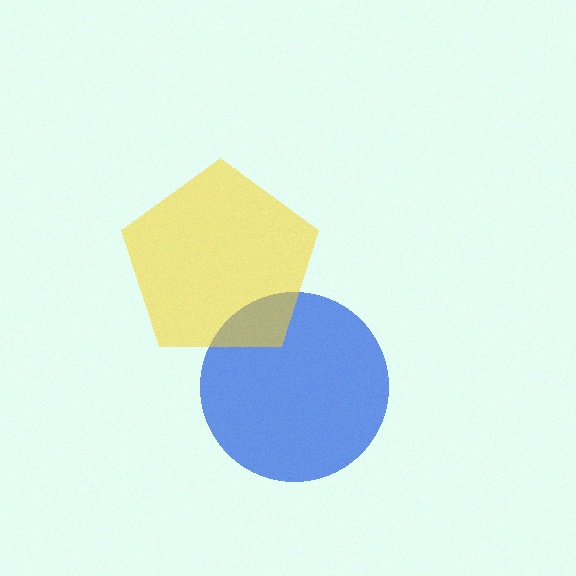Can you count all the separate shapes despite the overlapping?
Yes, there are 2 separate shapes.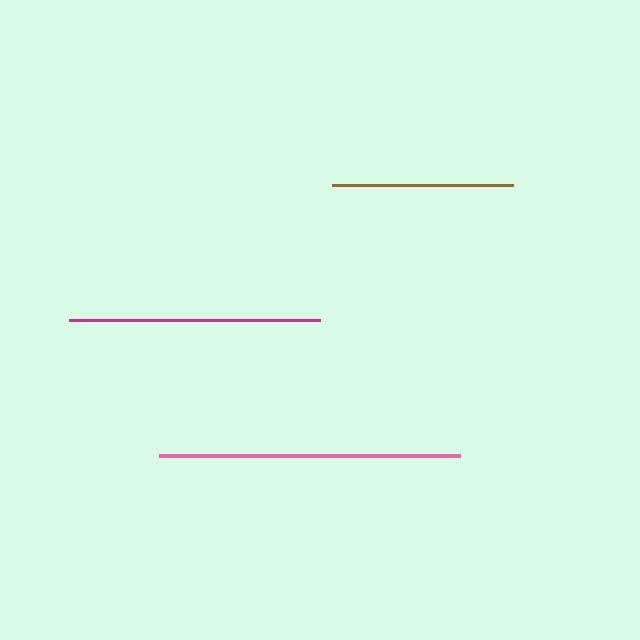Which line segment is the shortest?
The brown line is the shortest at approximately 180 pixels.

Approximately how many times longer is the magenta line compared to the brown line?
The magenta line is approximately 1.4 times the length of the brown line.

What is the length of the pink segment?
The pink segment is approximately 301 pixels long.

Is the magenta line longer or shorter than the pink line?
The pink line is longer than the magenta line.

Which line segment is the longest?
The pink line is the longest at approximately 301 pixels.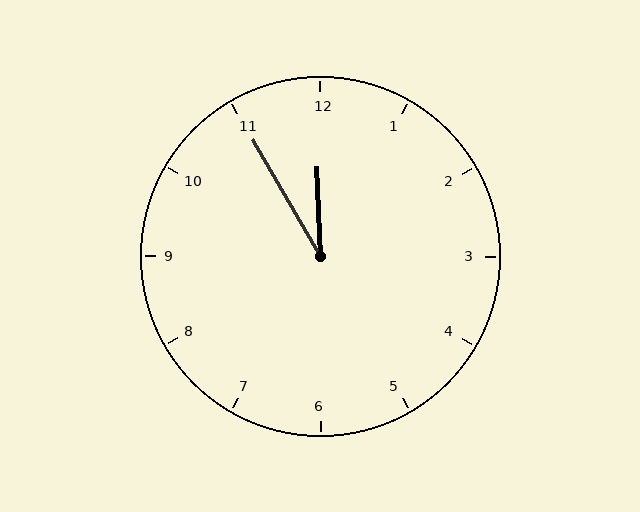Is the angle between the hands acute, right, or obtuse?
It is acute.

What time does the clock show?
11:55.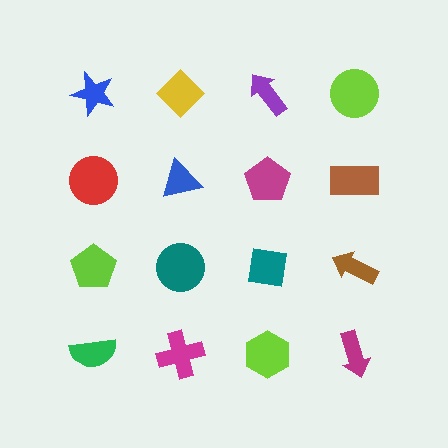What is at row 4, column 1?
A green semicircle.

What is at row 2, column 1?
A red circle.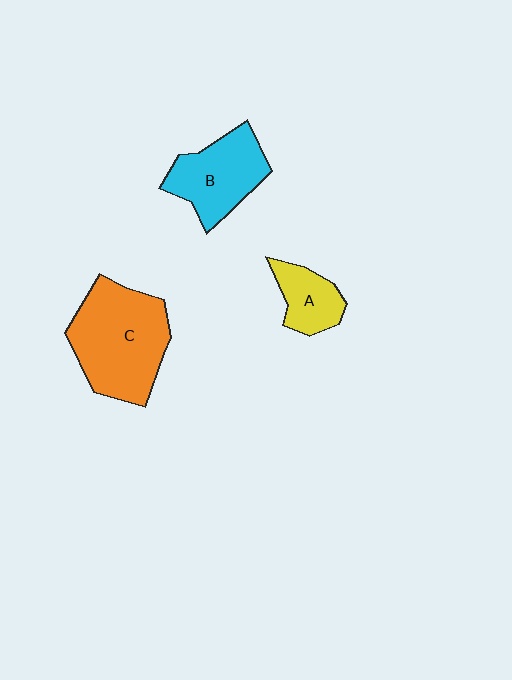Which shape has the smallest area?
Shape A (yellow).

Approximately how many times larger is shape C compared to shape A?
Approximately 2.5 times.